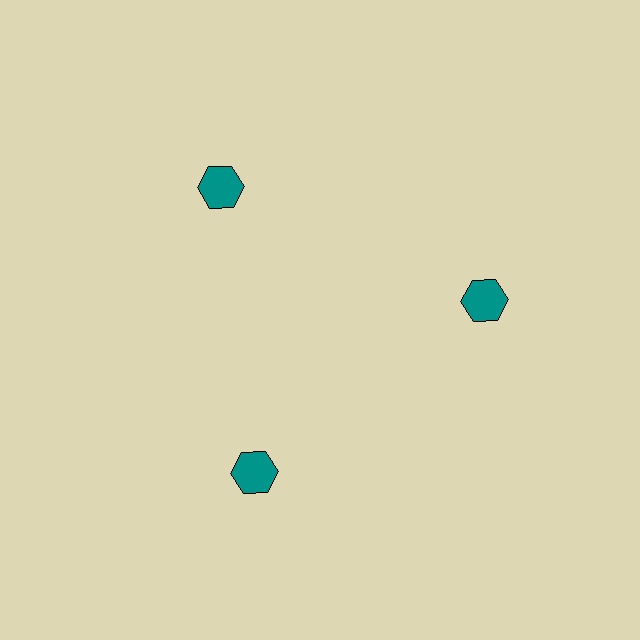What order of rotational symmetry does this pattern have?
This pattern has 3-fold rotational symmetry.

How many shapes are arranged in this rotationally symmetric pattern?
There are 3 shapes, arranged in 3 groups of 1.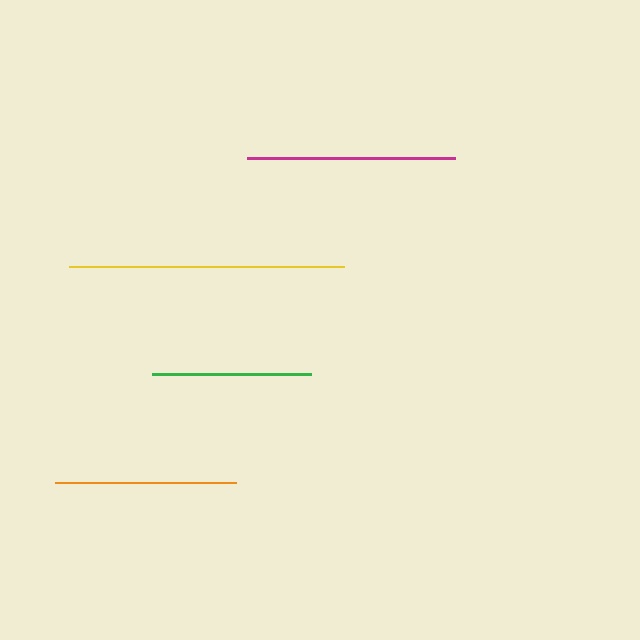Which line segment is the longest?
The yellow line is the longest at approximately 275 pixels.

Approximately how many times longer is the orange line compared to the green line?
The orange line is approximately 1.1 times the length of the green line.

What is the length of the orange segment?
The orange segment is approximately 181 pixels long.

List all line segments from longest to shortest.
From longest to shortest: yellow, magenta, orange, green.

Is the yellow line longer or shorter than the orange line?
The yellow line is longer than the orange line.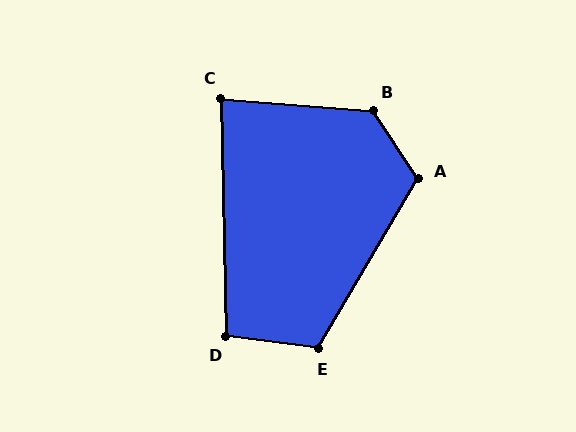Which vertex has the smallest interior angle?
C, at approximately 84 degrees.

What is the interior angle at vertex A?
Approximately 116 degrees (obtuse).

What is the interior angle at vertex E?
Approximately 113 degrees (obtuse).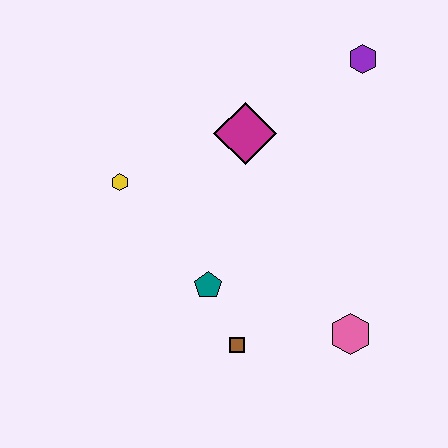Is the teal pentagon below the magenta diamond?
Yes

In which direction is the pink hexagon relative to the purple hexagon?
The pink hexagon is below the purple hexagon.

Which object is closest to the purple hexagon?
The magenta diamond is closest to the purple hexagon.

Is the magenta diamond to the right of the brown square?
Yes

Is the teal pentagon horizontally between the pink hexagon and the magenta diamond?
No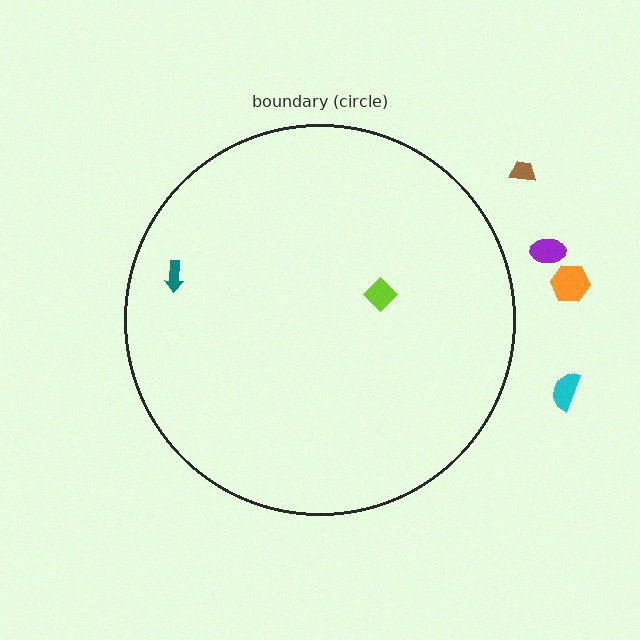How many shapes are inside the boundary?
2 inside, 4 outside.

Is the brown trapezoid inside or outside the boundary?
Outside.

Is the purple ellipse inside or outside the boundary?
Outside.